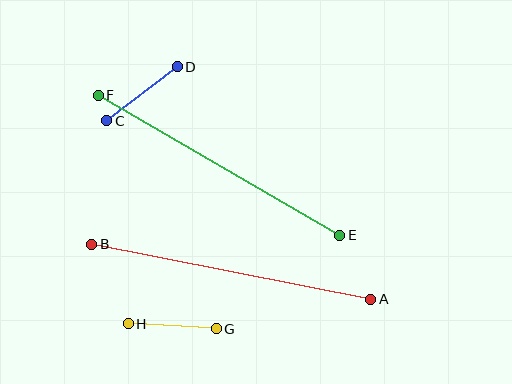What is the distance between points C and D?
The distance is approximately 89 pixels.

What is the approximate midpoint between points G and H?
The midpoint is at approximately (172, 326) pixels.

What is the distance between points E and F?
The distance is approximately 279 pixels.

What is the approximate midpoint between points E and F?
The midpoint is at approximately (219, 165) pixels.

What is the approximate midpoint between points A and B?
The midpoint is at approximately (231, 272) pixels.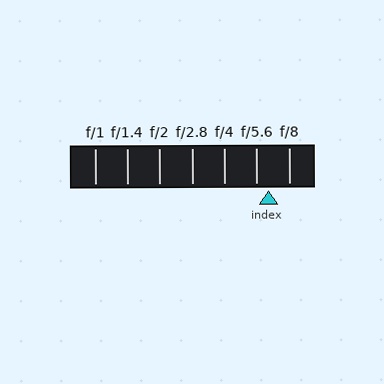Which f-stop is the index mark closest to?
The index mark is closest to f/5.6.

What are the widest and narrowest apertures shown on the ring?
The widest aperture shown is f/1 and the narrowest is f/8.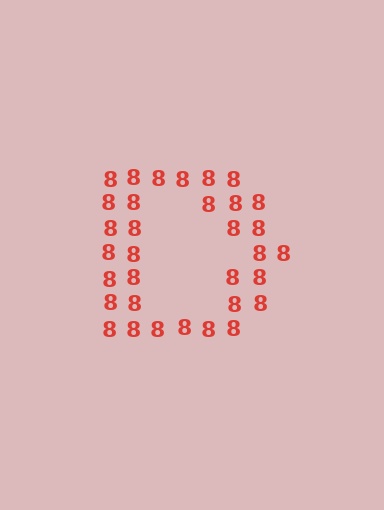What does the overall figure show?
The overall figure shows the letter D.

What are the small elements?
The small elements are digit 8's.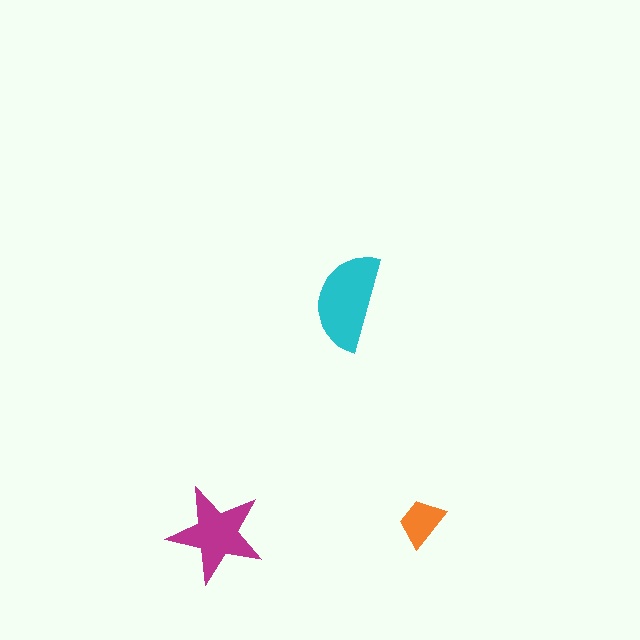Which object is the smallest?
The orange trapezoid.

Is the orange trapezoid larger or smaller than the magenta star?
Smaller.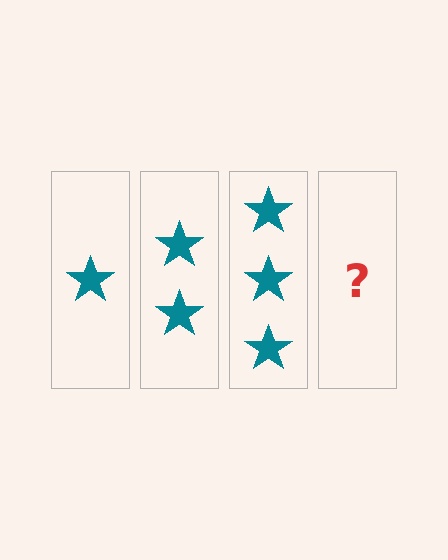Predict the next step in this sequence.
The next step is 4 stars.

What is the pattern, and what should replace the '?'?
The pattern is that each step adds one more star. The '?' should be 4 stars.